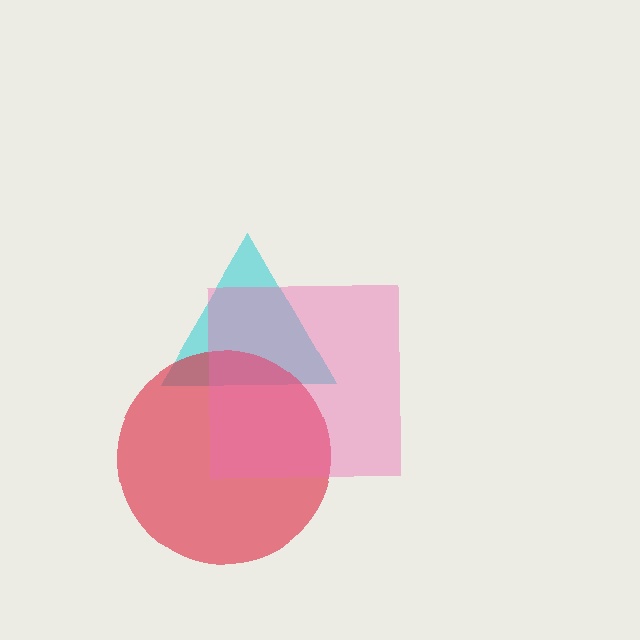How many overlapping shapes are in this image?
There are 3 overlapping shapes in the image.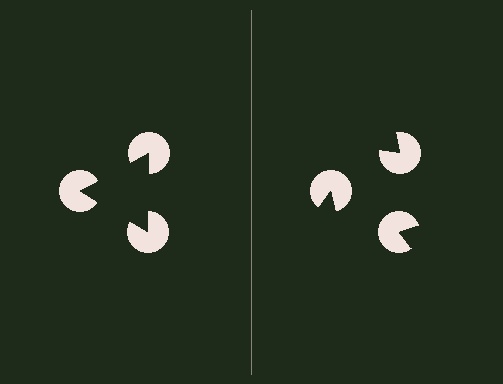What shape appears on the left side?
An illusory triangle.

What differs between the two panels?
The pac-man discs are positioned identically on both sides; only the wedge orientations differ. On the left they align to a triangle; on the right they are misaligned.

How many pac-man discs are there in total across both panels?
6 — 3 on each side.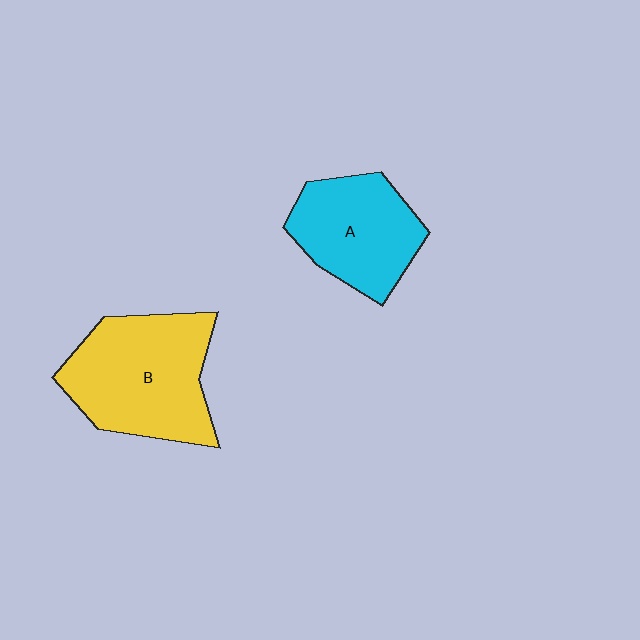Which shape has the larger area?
Shape B (yellow).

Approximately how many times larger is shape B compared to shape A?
Approximately 1.3 times.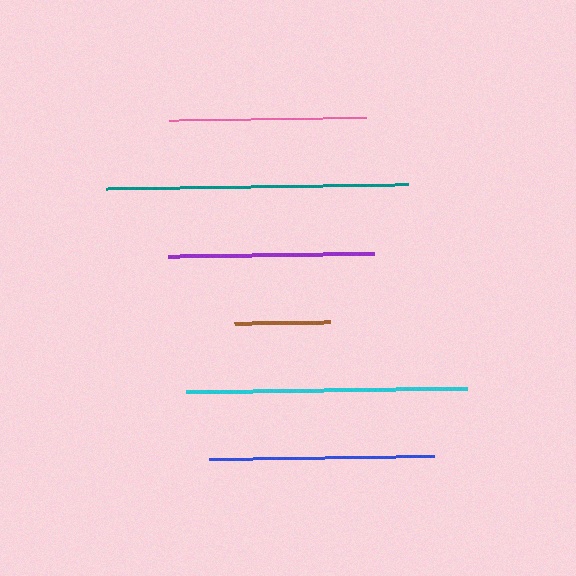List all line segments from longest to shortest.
From longest to shortest: teal, cyan, blue, purple, pink, brown.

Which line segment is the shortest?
The brown line is the shortest at approximately 96 pixels.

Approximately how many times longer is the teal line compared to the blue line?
The teal line is approximately 1.3 times the length of the blue line.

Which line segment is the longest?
The teal line is the longest at approximately 302 pixels.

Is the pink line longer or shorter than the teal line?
The teal line is longer than the pink line.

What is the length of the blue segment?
The blue segment is approximately 225 pixels long.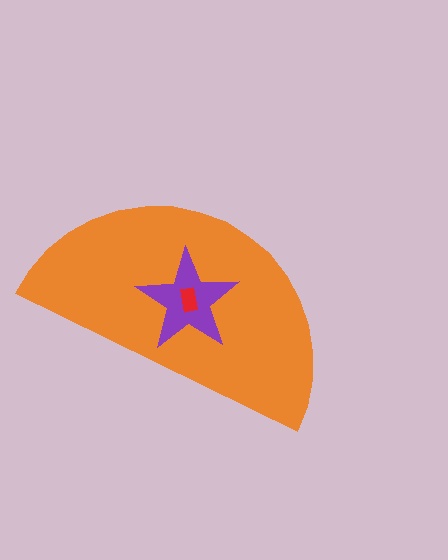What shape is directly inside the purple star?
The red rectangle.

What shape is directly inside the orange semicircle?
The purple star.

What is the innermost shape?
The red rectangle.